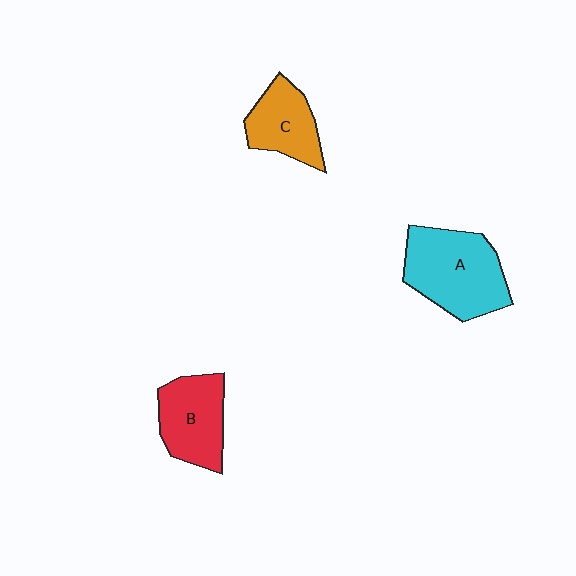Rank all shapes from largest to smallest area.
From largest to smallest: A (cyan), B (red), C (orange).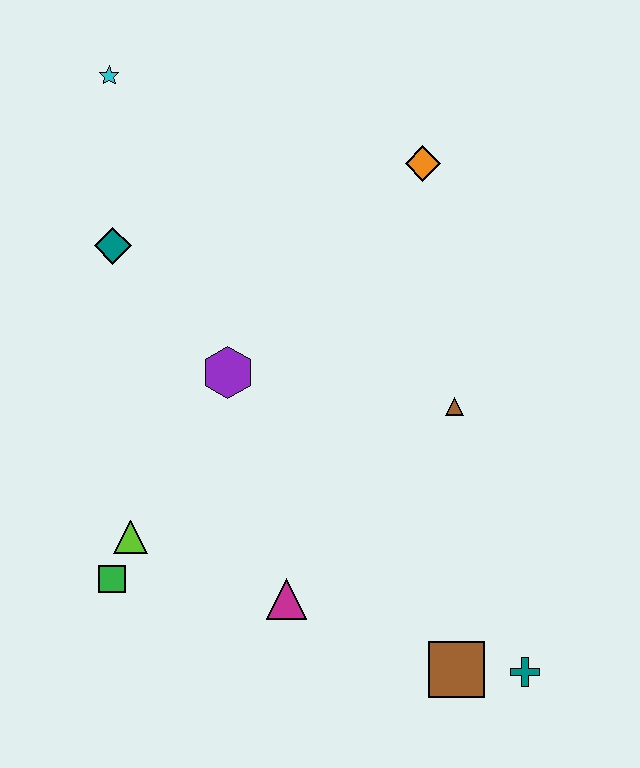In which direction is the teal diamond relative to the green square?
The teal diamond is above the green square.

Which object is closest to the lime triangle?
The green square is closest to the lime triangle.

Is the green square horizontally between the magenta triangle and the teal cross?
No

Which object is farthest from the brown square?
The cyan star is farthest from the brown square.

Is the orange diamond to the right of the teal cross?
No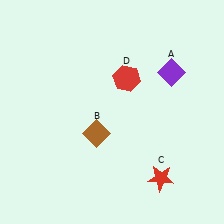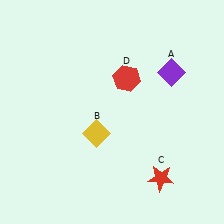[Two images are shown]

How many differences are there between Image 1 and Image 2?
There is 1 difference between the two images.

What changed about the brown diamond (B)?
In Image 1, B is brown. In Image 2, it changed to yellow.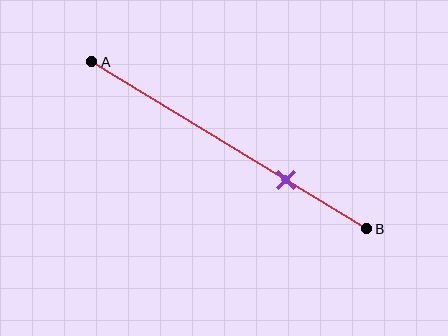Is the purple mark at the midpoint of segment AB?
No, the mark is at about 70% from A, not at the 50% midpoint.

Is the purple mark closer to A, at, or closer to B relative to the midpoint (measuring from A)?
The purple mark is closer to point B than the midpoint of segment AB.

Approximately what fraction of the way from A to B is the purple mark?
The purple mark is approximately 70% of the way from A to B.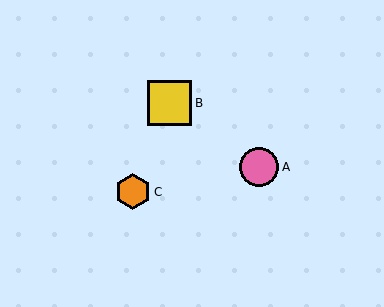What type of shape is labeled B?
Shape B is a yellow square.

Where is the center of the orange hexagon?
The center of the orange hexagon is at (133, 192).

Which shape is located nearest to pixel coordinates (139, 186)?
The orange hexagon (labeled C) at (133, 192) is nearest to that location.